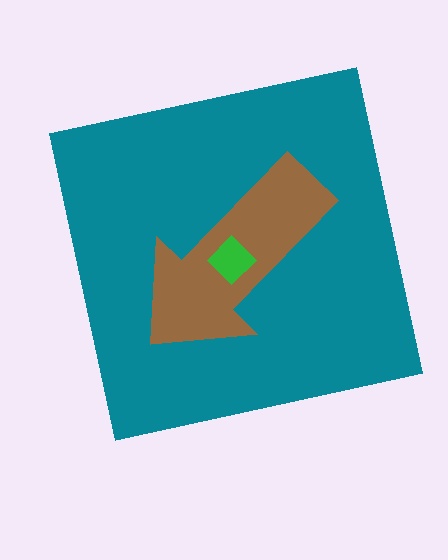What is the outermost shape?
The teal square.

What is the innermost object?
The green diamond.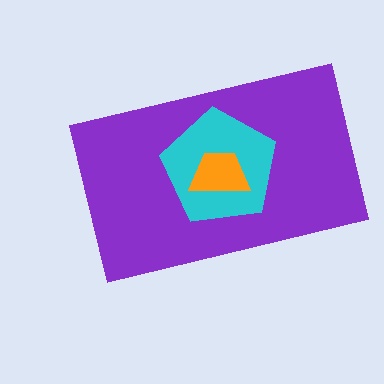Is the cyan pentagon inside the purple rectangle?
Yes.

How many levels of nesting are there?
3.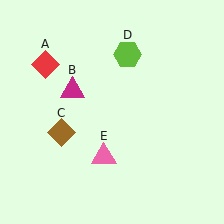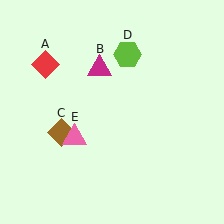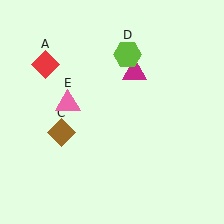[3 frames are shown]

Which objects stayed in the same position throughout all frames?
Red diamond (object A) and brown diamond (object C) and lime hexagon (object D) remained stationary.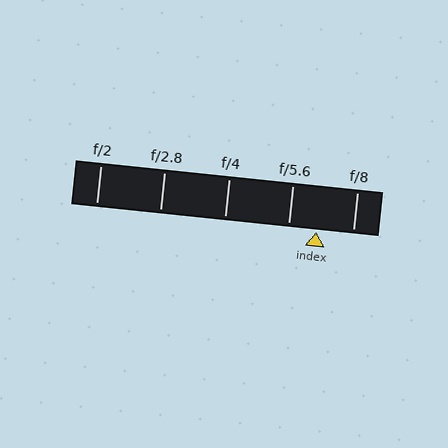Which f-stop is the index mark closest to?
The index mark is closest to f/5.6.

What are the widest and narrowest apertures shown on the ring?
The widest aperture shown is f/2 and the narrowest is f/8.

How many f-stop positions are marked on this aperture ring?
There are 5 f-stop positions marked.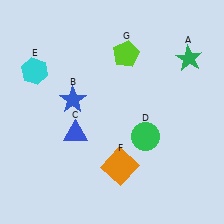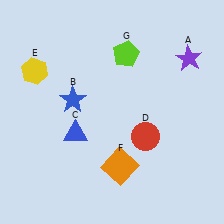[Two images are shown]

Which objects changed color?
A changed from green to purple. D changed from green to red. E changed from cyan to yellow.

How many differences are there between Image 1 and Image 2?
There are 3 differences between the two images.